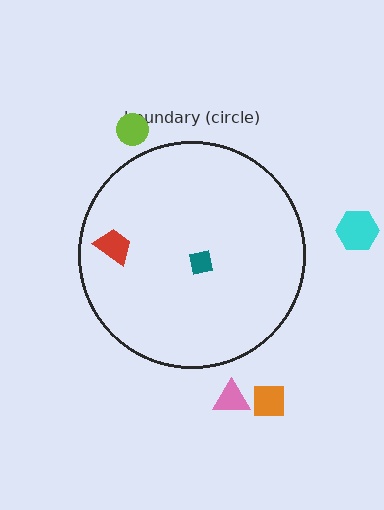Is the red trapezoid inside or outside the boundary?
Inside.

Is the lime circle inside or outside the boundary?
Outside.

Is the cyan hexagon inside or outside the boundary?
Outside.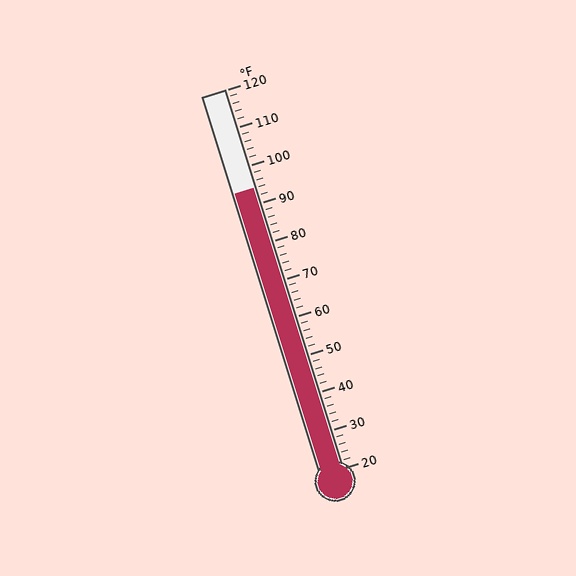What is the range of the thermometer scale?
The thermometer scale ranges from 20°F to 120°F.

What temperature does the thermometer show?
The thermometer shows approximately 94°F.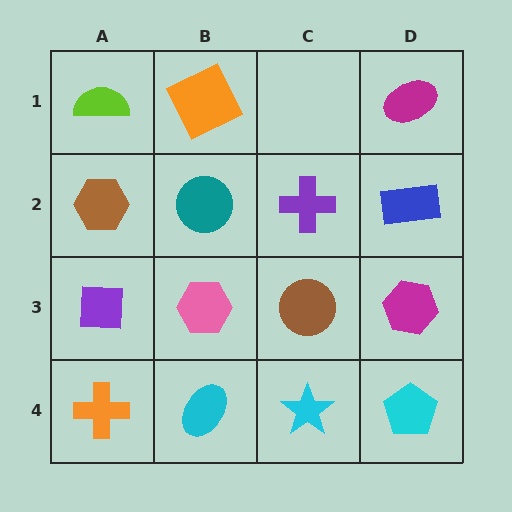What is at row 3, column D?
A magenta hexagon.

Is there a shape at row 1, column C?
No, that cell is empty.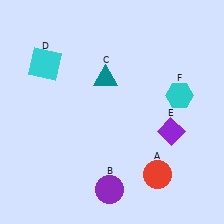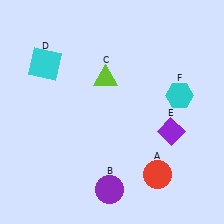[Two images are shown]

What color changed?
The triangle (C) changed from teal in Image 1 to lime in Image 2.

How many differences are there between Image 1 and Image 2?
There is 1 difference between the two images.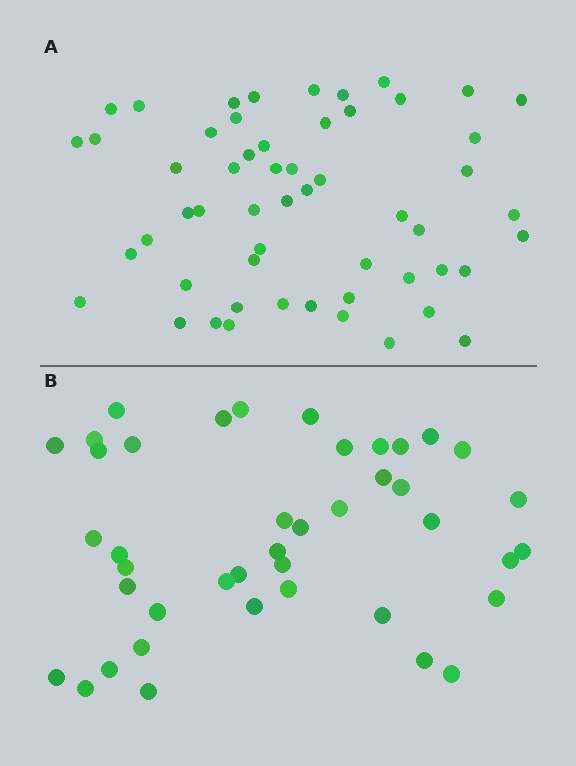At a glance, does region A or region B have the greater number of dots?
Region A (the top region) has more dots.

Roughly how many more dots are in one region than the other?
Region A has approximately 15 more dots than region B.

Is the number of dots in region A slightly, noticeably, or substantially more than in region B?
Region A has noticeably more, but not dramatically so. The ratio is roughly 1.3 to 1.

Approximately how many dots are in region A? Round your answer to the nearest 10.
About 60 dots. (The exact count is 55, which rounds to 60.)